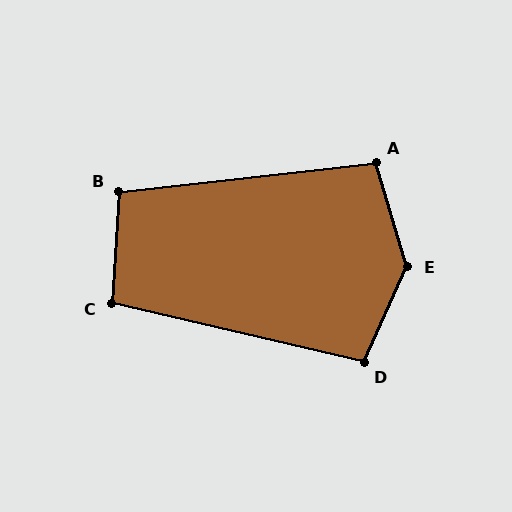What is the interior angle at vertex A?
Approximately 101 degrees (obtuse).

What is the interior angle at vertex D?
Approximately 101 degrees (obtuse).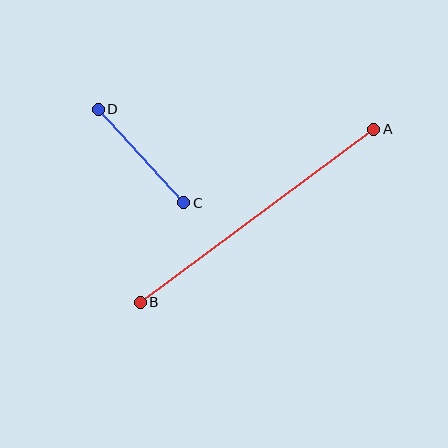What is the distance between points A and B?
The distance is approximately 291 pixels.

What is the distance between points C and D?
The distance is approximately 127 pixels.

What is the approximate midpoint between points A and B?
The midpoint is at approximately (257, 216) pixels.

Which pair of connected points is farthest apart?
Points A and B are farthest apart.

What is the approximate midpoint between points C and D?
The midpoint is at approximately (141, 156) pixels.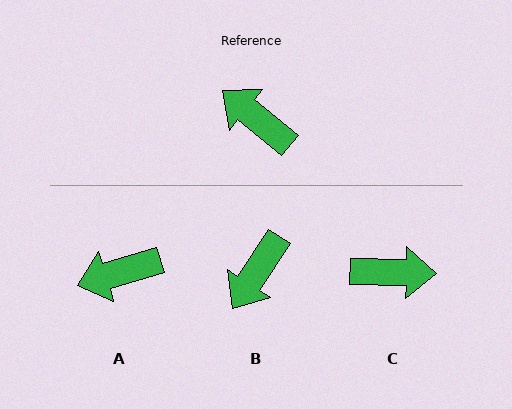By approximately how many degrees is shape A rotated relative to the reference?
Approximately 56 degrees counter-clockwise.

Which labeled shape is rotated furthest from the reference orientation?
C, about 142 degrees away.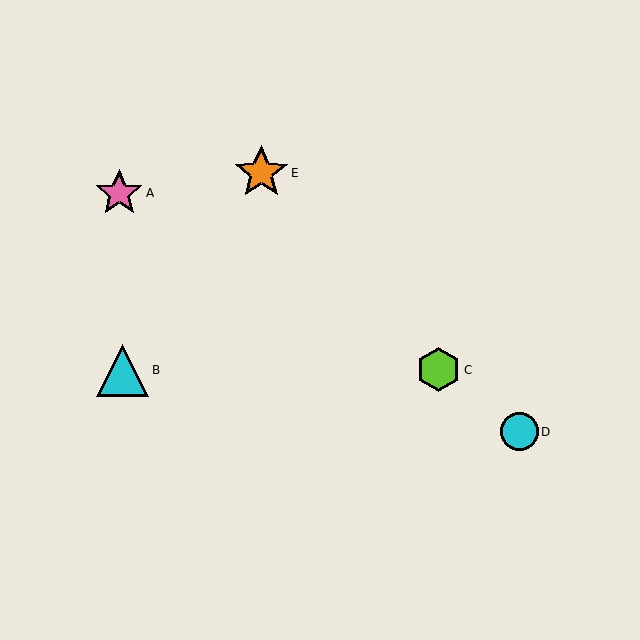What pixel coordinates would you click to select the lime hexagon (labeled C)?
Click at (439, 370) to select the lime hexagon C.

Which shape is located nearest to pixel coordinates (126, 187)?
The pink star (labeled A) at (119, 193) is nearest to that location.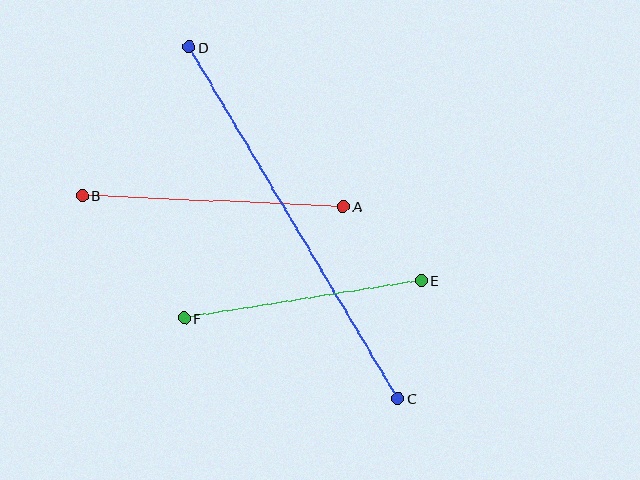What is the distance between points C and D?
The distance is approximately 409 pixels.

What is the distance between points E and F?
The distance is approximately 240 pixels.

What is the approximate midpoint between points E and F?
The midpoint is at approximately (303, 299) pixels.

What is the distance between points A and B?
The distance is approximately 262 pixels.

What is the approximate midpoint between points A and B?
The midpoint is at approximately (213, 201) pixels.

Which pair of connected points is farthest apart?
Points C and D are farthest apart.